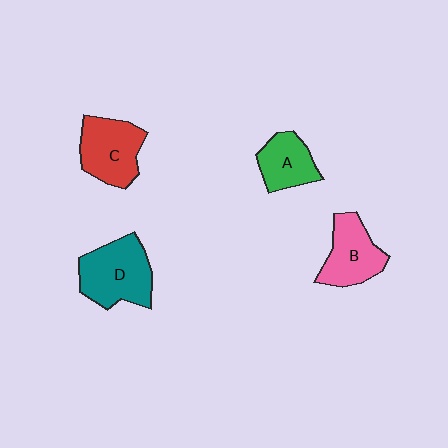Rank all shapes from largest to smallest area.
From largest to smallest: D (teal), C (red), B (pink), A (green).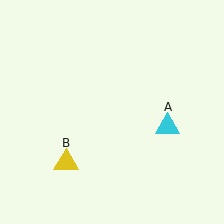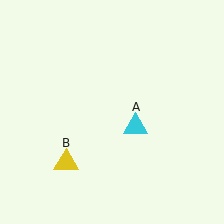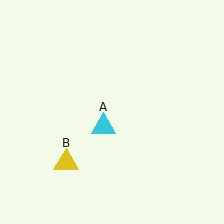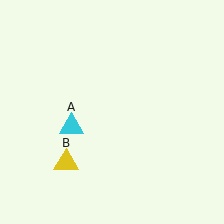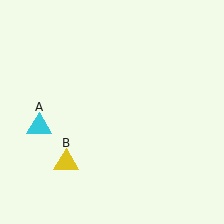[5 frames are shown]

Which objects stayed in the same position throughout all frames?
Yellow triangle (object B) remained stationary.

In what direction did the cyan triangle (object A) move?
The cyan triangle (object A) moved left.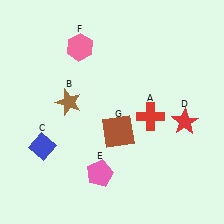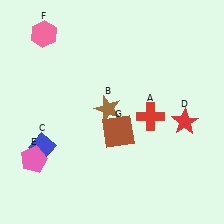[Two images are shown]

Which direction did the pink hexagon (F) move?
The pink hexagon (F) moved left.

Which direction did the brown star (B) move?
The brown star (B) moved right.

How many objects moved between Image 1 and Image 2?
3 objects moved between the two images.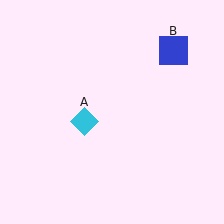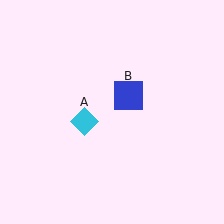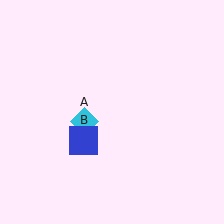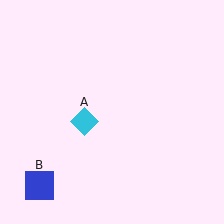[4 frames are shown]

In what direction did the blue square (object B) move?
The blue square (object B) moved down and to the left.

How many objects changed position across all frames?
1 object changed position: blue square (object B).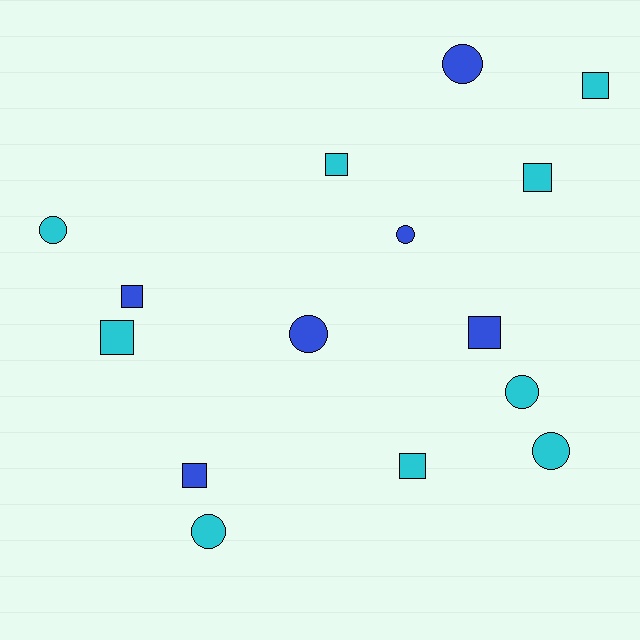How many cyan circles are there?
There are 4 cyan circles.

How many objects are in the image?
There are 15 objects.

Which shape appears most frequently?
Square, with 8 objects.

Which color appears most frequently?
Cyan, with 9 objects.